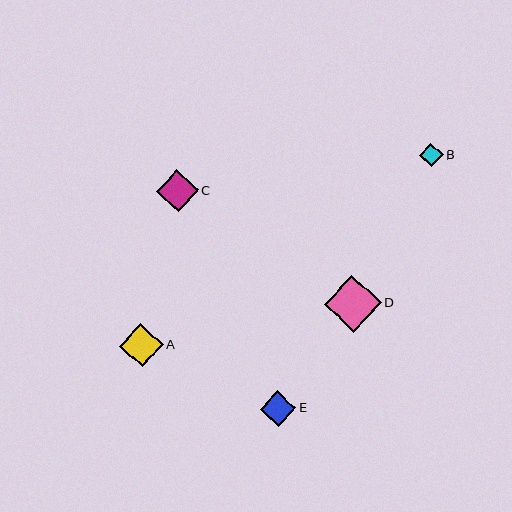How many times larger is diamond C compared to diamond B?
Diamond C is approximately 1.8 times the size of diamond B.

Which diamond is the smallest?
Diamond B is the smallest with a size of approximately 23 pixels.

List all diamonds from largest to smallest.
From largest to smallest: D, A, C, E, B.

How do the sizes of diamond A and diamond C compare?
Diamond A and diamond C are approximately the same size.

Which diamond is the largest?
Diamond D is the largest with a size of approximately 57 pixels.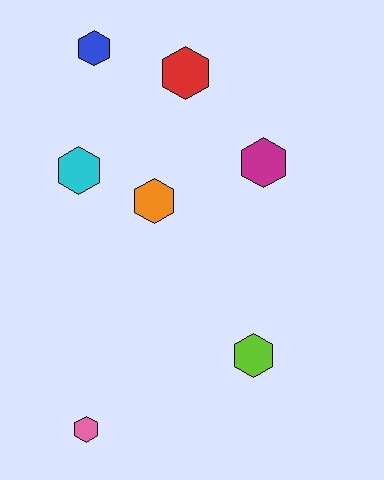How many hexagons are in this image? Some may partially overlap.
There are 7 hexagons.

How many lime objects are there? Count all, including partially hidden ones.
There is 1 lime object.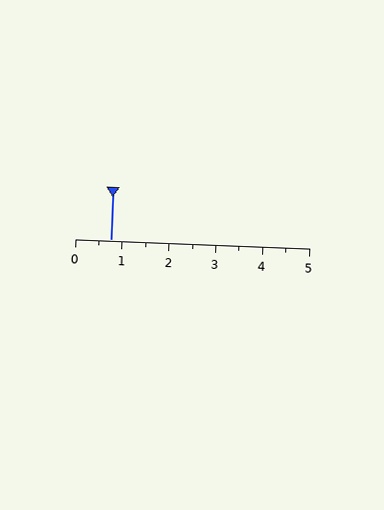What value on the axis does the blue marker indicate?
The marker indicates approximately 0.8.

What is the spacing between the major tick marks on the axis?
The major ticks are spaced 1 apart.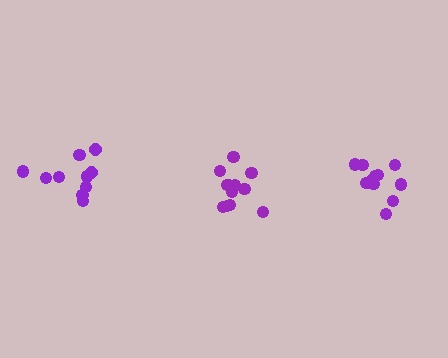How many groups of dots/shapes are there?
There are 3 groups.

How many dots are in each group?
Group 1: 12 dots, Group 2: 12 dots, Group 3: 10 dots (34 total).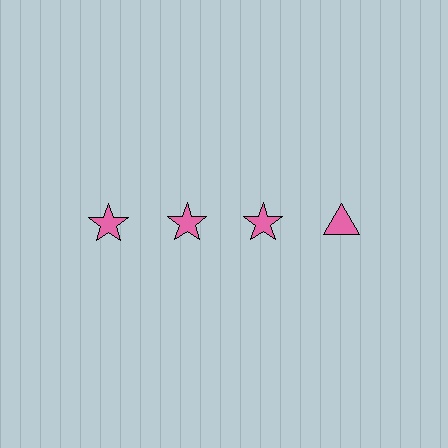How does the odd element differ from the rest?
It has a different shape: triangle instead of star.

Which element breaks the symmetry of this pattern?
The pink triangle in the top row, second from right column breaks the symmetry. All other shapes are pink stars.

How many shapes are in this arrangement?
There are 4 shapes arranged in a grid pattern.